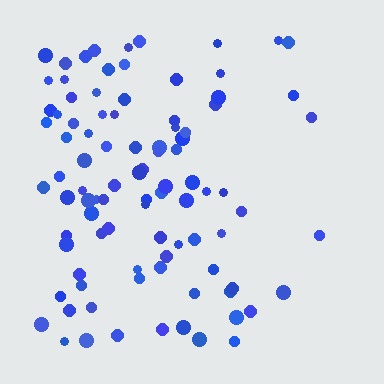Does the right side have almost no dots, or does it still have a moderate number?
Still a moderate number, just noticeably fewer than the left.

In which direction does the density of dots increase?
From right to left, with the left side densest.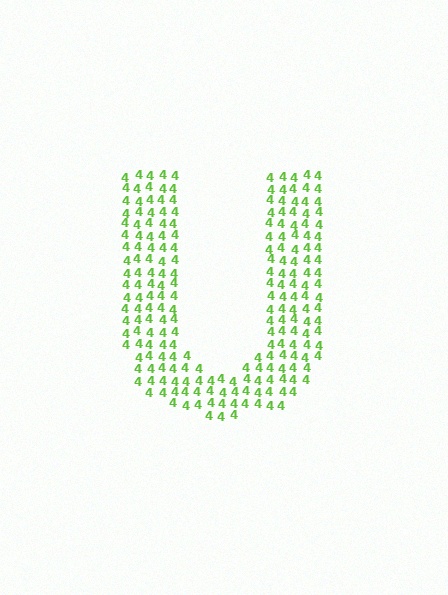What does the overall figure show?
The overall figure shows the letter U.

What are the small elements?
The small elements are digit 4's.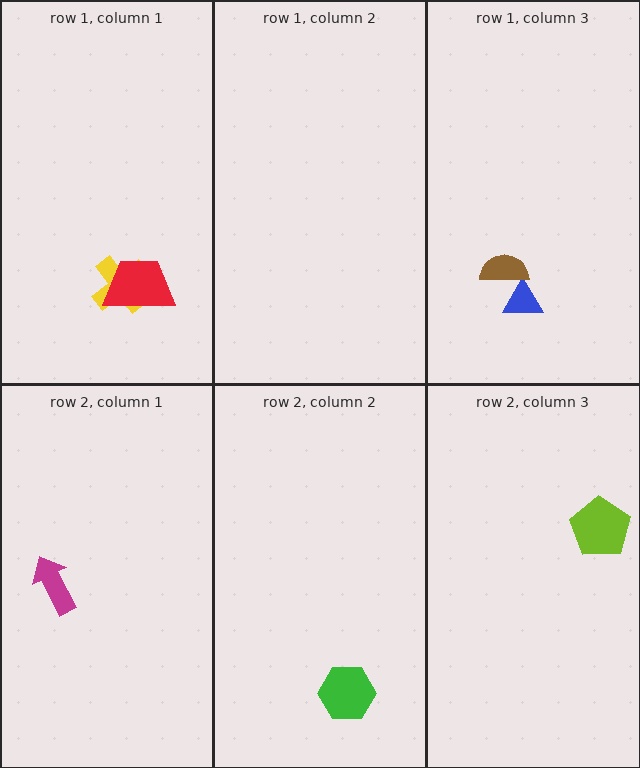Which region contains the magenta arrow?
The row 2, column 1 region.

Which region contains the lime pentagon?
The row 2, column 3 region.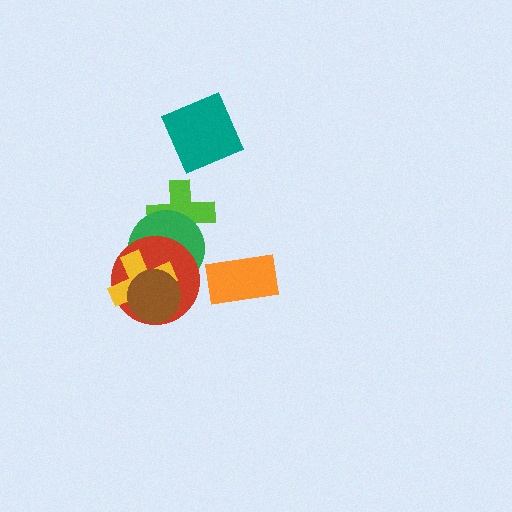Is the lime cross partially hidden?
Yes, it is partially covered by another shape.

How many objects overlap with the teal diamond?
0 objects overlap with the teal diamond.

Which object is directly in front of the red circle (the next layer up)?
The yellow cross is directly in front of the red circle.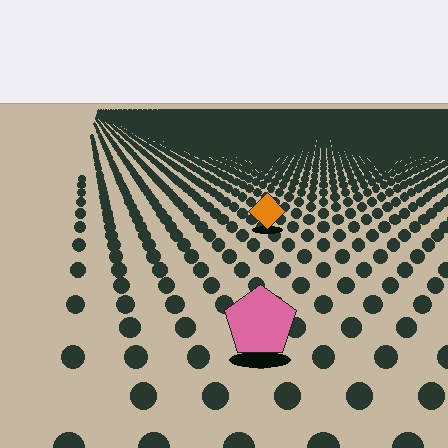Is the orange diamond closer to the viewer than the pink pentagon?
No. The pink pentagon is closer — you can tell from the texture gradient: the ground texture is coarser near it.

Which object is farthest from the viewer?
The orange diamond is farthest from the viewer. It appears smaller and the ground texture around it is denser.